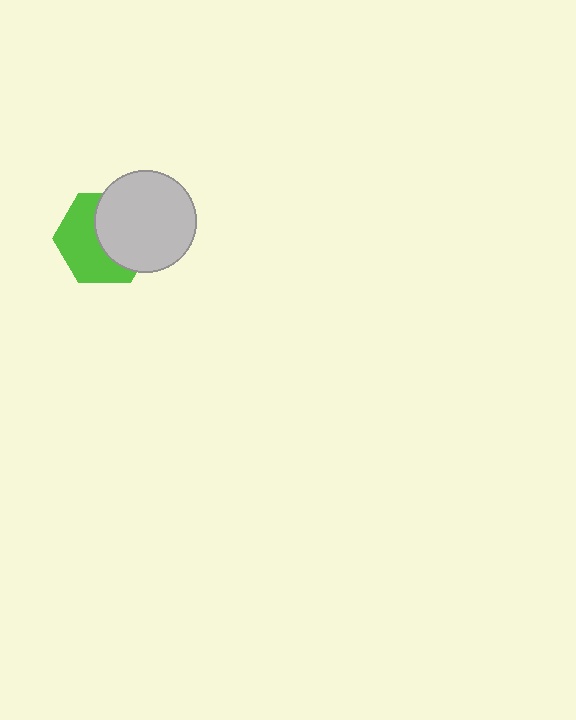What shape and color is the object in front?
The object in front is a light gray circle.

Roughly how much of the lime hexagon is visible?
About half of it is visible (roughly 52%).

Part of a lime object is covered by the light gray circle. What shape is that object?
It is a hexagon.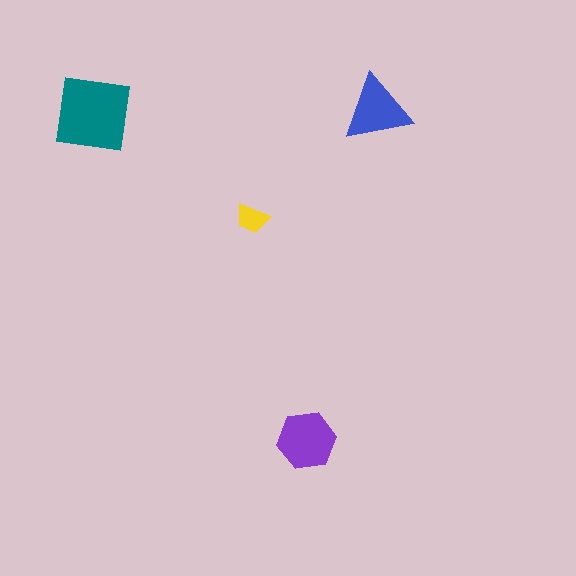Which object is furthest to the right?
The blue triangle is rightmost.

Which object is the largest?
The teal square.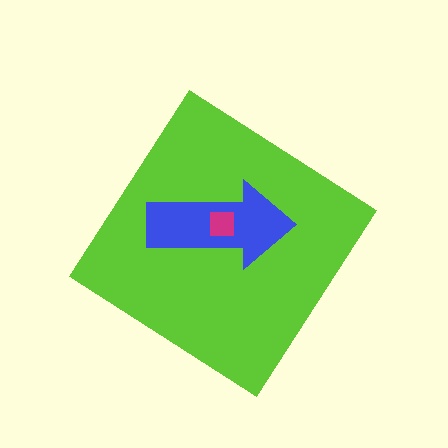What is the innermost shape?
The magenta square.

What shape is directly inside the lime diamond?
The blue arrow.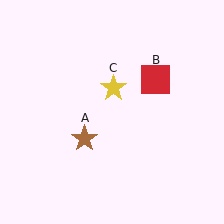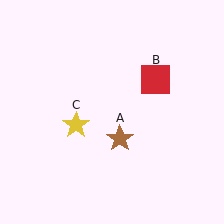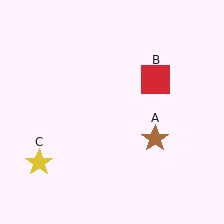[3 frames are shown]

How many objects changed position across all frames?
2 objects changed position: brown star (object A), yellow star (object C).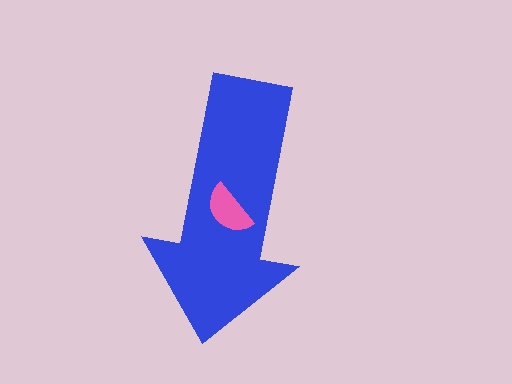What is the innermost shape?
The pink semicircle.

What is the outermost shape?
The blue arrow.